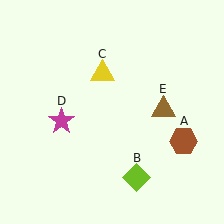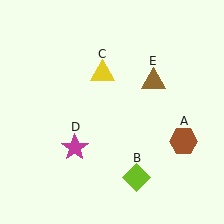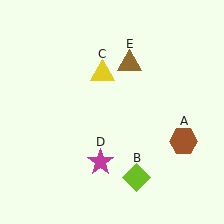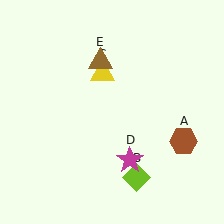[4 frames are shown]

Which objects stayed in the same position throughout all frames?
Brown hexagon (object A) and lime diamond (object B) and yellow triangle (object C) remained stationary.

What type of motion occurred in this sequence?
The magenta star (object D), brown triangle (object E) rotated counterclockwise around the center of the scene.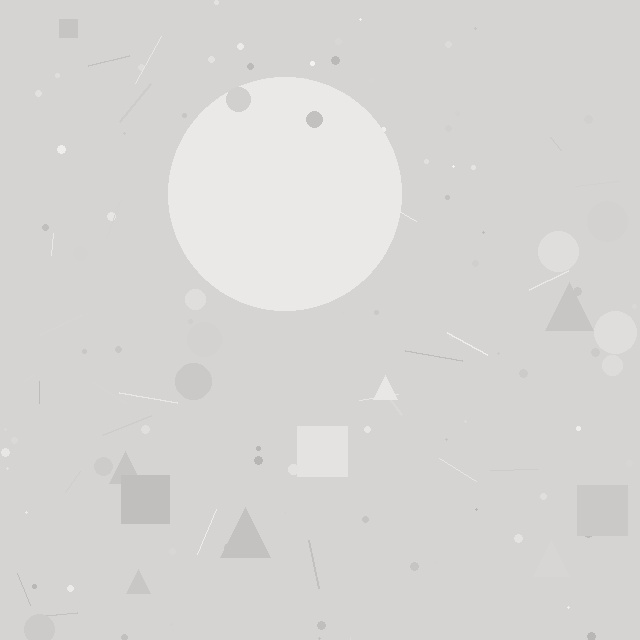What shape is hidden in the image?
A circle is hidden in the image.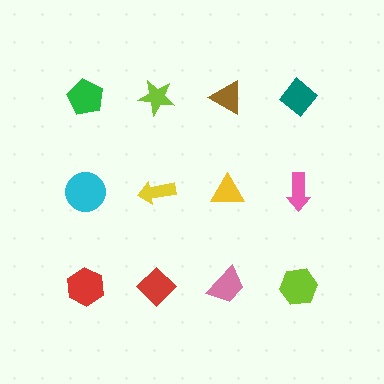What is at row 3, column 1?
A red hexagon.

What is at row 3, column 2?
A red diamond.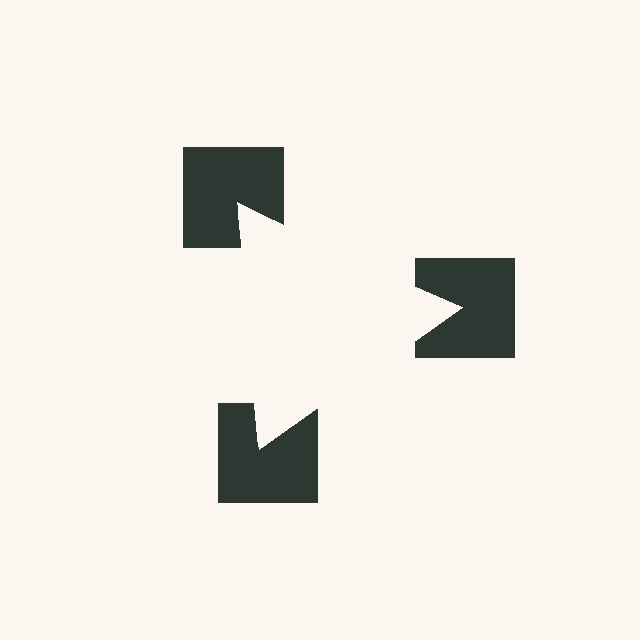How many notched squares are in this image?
There are 3 — one at each vertex of the illusory triangle.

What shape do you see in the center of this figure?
An illusory triangle — its edges are inferred from the aligned wedge cuts in the notched squares, not physically drawn.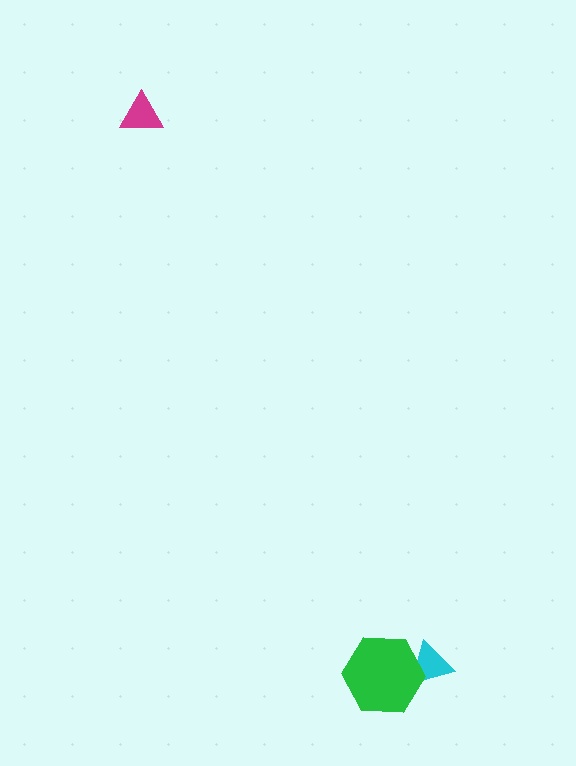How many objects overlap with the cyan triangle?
1 object overlaps with the cyan triangle.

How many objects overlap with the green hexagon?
1 object overlaps with the green hexagon.